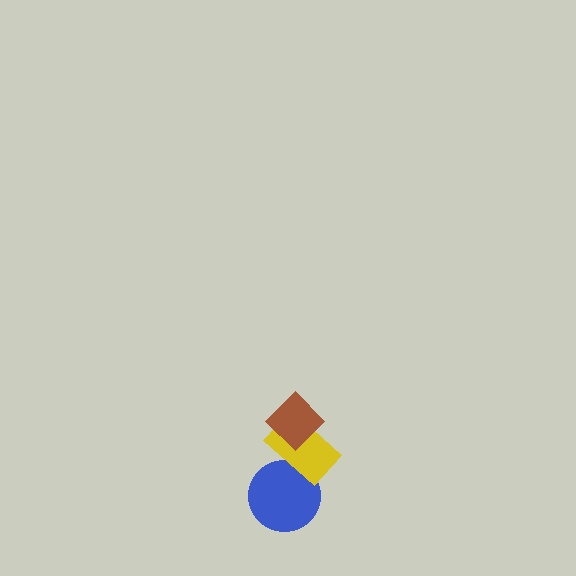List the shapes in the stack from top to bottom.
From top to bottom: the brown diamond, the yellow rectangle, the blue circle.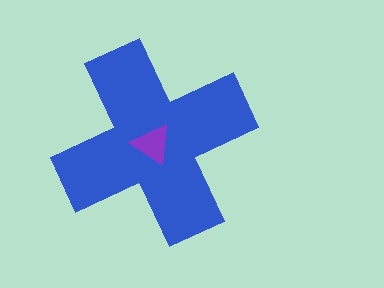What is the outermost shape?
The blue cross.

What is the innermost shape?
The purple triangle.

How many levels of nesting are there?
2.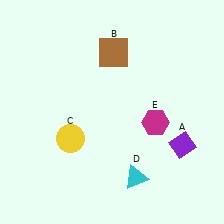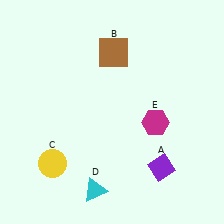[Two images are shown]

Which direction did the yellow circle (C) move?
The yellow circle (C) moved down.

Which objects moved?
The objects that moved are: the purple diamond (A), the yellow circle (C), the cyan triangle (D).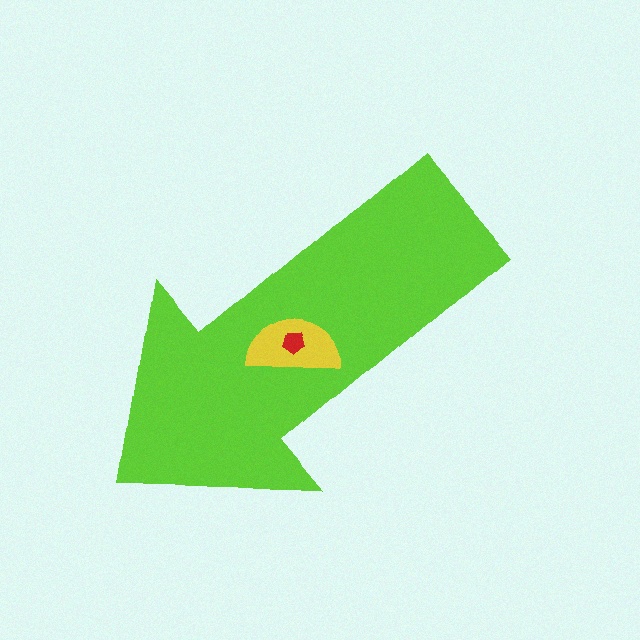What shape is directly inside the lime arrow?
The yellow semicircle.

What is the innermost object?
The red pentagon.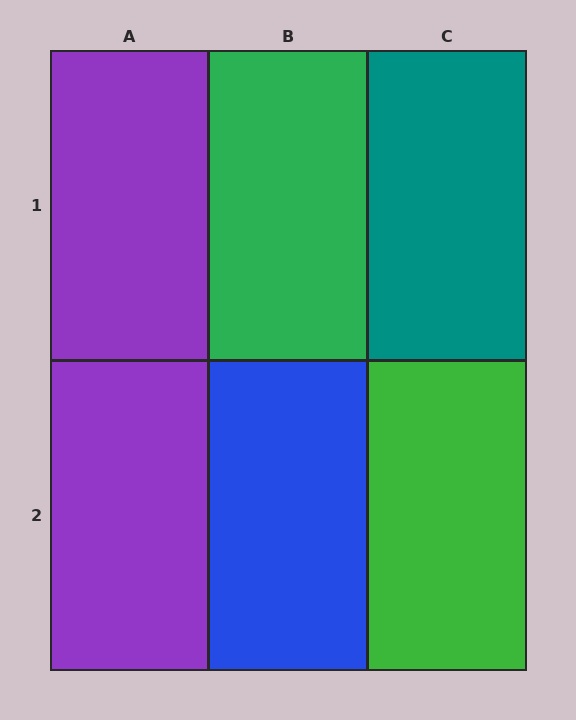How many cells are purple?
2 cells are purple.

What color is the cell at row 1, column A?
Purple.